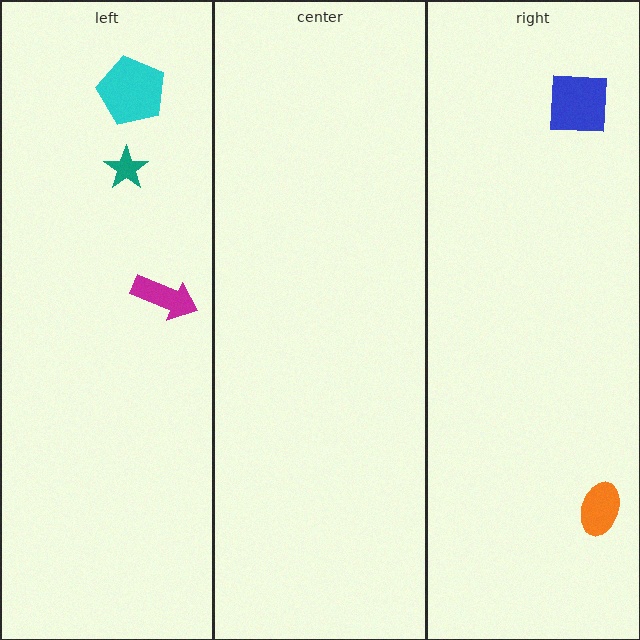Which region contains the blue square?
The right region.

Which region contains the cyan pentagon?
The left region.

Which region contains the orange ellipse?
The right region.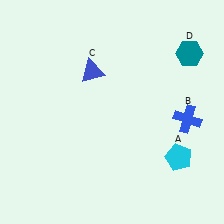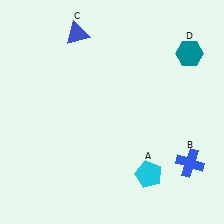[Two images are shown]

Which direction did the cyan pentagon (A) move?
The cyan pentagon (A) moved left.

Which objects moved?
The objects that moved are: the cyan pentagon (A), the blue cross (B), the blue triangle (C).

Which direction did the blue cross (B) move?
The blue cross (B) moved down.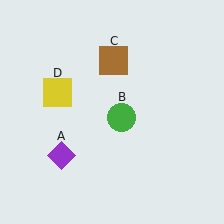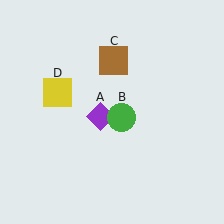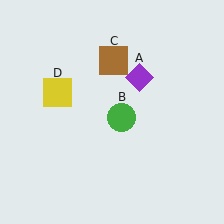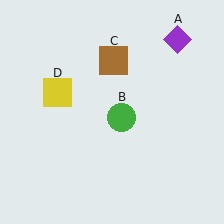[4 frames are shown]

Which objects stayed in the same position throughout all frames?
Green circle (object B) and brown square (object C) and yellow square (object D) remained stationary.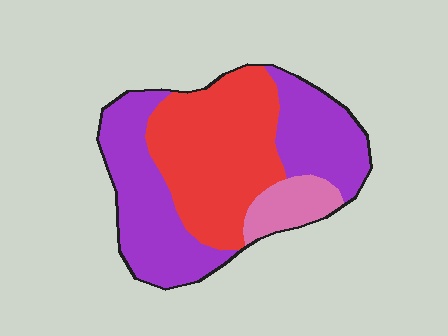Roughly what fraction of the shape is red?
Red takes up about two fifths (2/5) of the shape.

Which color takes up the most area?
Purple, at roughly 50%.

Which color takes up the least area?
Pink, at roughly 10%.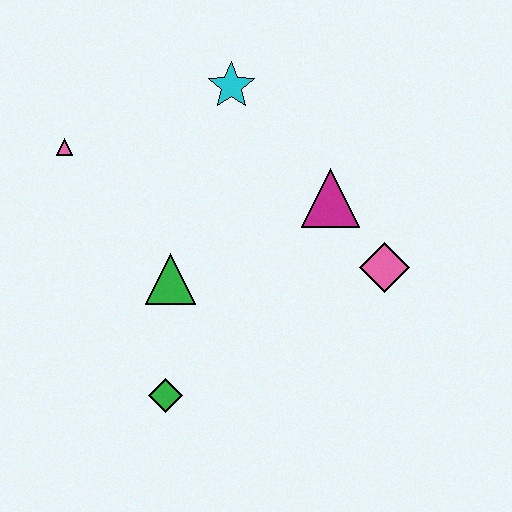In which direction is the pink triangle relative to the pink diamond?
The pink triangle is to the left of the pink diamond.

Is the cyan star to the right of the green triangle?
Yes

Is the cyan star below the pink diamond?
No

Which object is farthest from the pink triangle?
The pink diamond is farthest from the pink triangle.